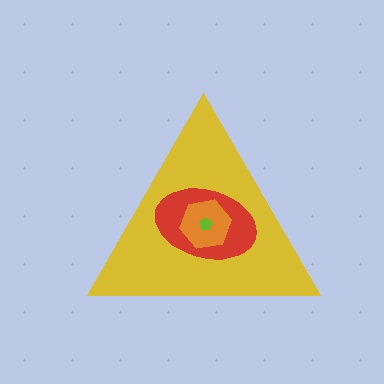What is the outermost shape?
The yellow triangle.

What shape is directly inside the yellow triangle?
The red ellipse.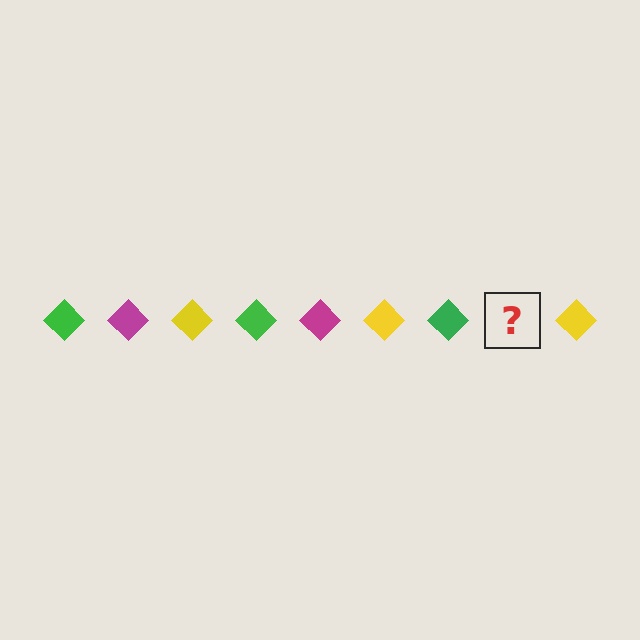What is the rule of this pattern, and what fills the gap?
The rule is that the pattern cycles through green, magenta, yellow diamonds. The gap should be filled with a magenta diamond.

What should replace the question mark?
The question mark should be replaced with a magenta diamond.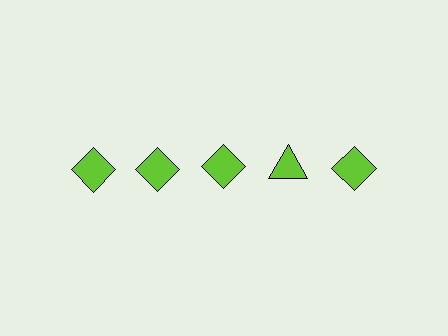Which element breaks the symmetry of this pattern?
The lime triangle in the top row, second from right column breaks the symmetry. All other shapes are lime diamonds.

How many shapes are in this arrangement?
There are 5 shapes arranged in a grid pattern.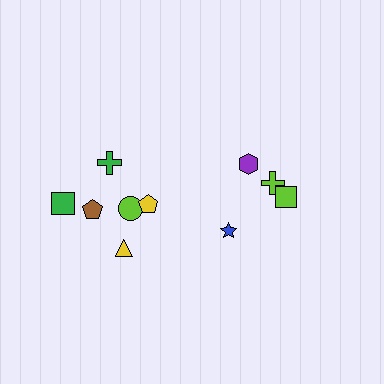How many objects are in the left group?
There are 6 objects.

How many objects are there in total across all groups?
There are 10 objects.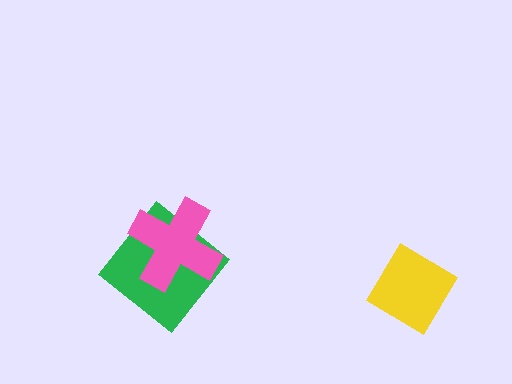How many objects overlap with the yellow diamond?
0 objects overlap with the yellow diamond.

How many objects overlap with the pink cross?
1 object overlaps with the pink cross.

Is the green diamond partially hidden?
Yes, it is partially covered by another shape.